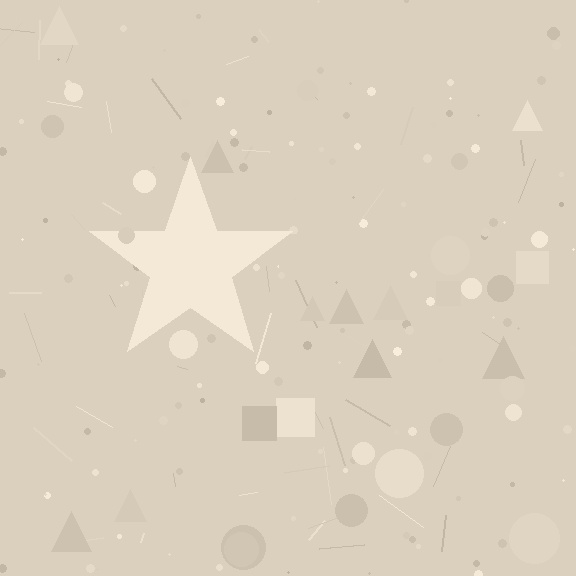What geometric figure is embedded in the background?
A star is embedded in the background.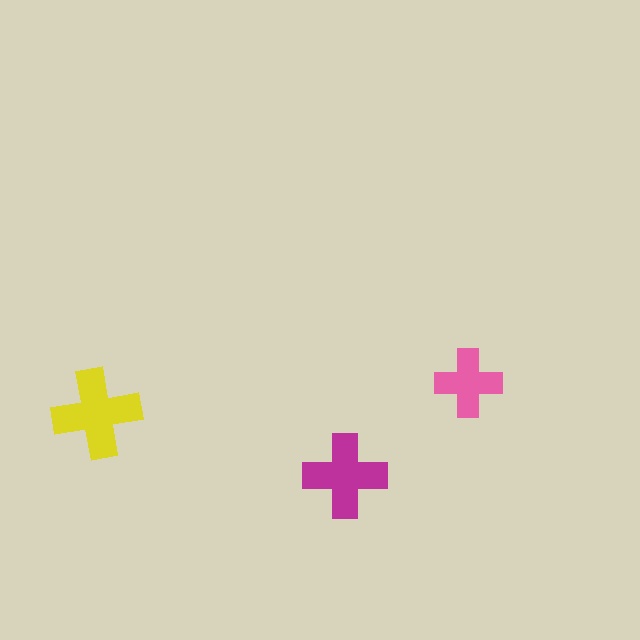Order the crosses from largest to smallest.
the yellow one, the magenta one, the pink one.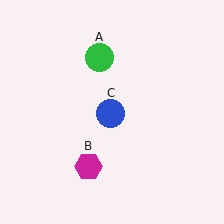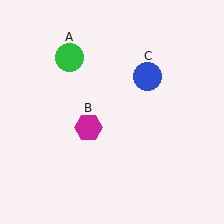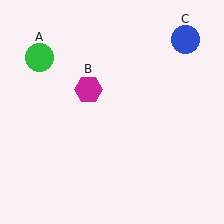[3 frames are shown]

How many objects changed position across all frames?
3 objects changed position: green circle (object A), magenta hexagon (object B), blue circle (object C).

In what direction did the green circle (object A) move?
The green circle (object A) moved left.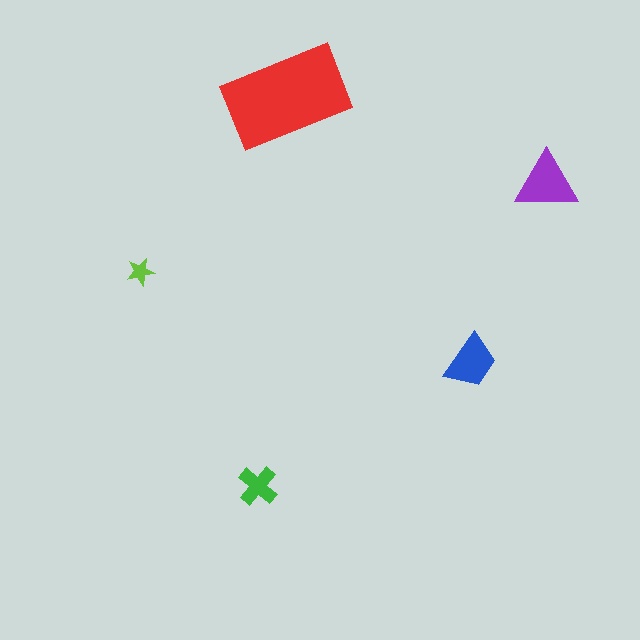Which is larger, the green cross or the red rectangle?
The red rectangle.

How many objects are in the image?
There are 5 objects in the image.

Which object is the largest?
The red rectangle.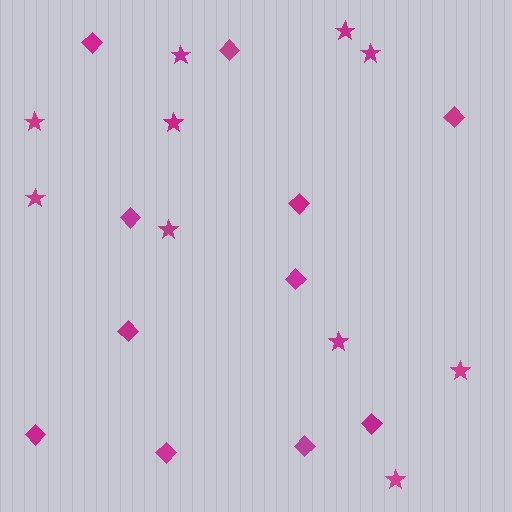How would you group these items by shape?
There are 2 groups: one group of diamonds (11) and one group of stars (10).